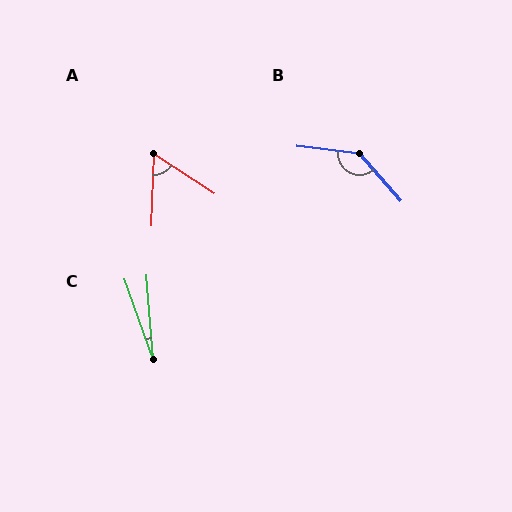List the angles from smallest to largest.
C (15°), A (59°), B (138°).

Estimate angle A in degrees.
Approximately 59 degrees.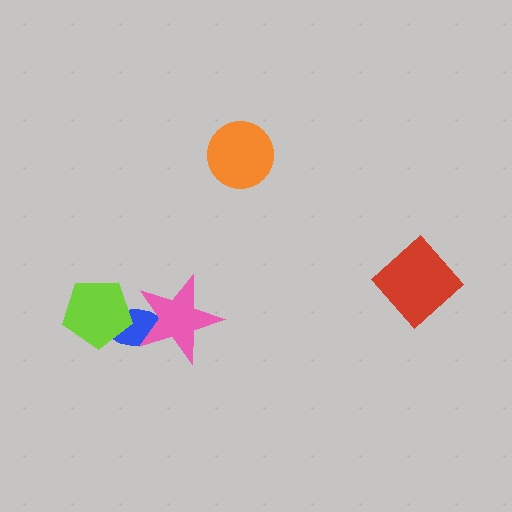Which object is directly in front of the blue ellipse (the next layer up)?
The lime pentagon is directly in front of the blue ellipse.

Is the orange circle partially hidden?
No, no other shape covers it.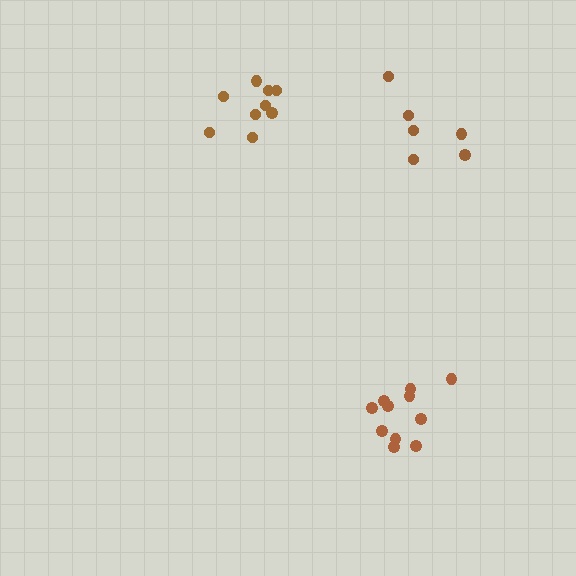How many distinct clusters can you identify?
There are 3 distinct clusters.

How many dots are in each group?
Group 1: 9 dots, Group 2: 6 dots, Group 3: 11 dots (26 total).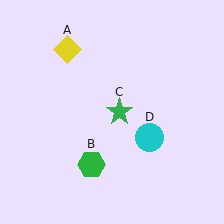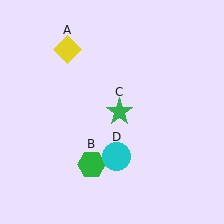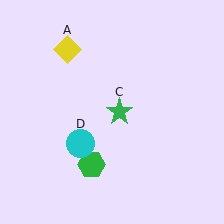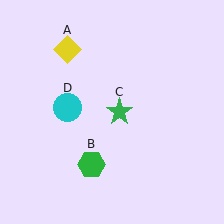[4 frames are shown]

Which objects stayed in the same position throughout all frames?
Yellow diamond (object A) and green hexagon (object B) and green star (object C) remained stationary.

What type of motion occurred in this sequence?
The cyan circle (object D) rotated clockwise around the center of the scene.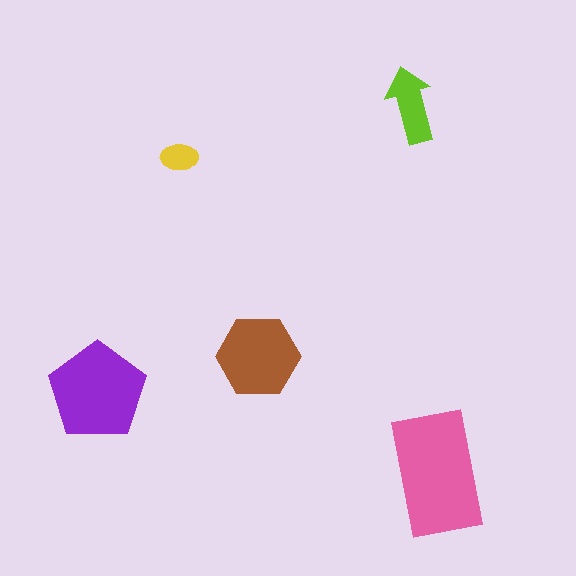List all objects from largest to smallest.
The pink rectangle, the purple pentagon, the brown hexagon, the lime arrow, the yellow ellipse.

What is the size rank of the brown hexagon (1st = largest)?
3rd.